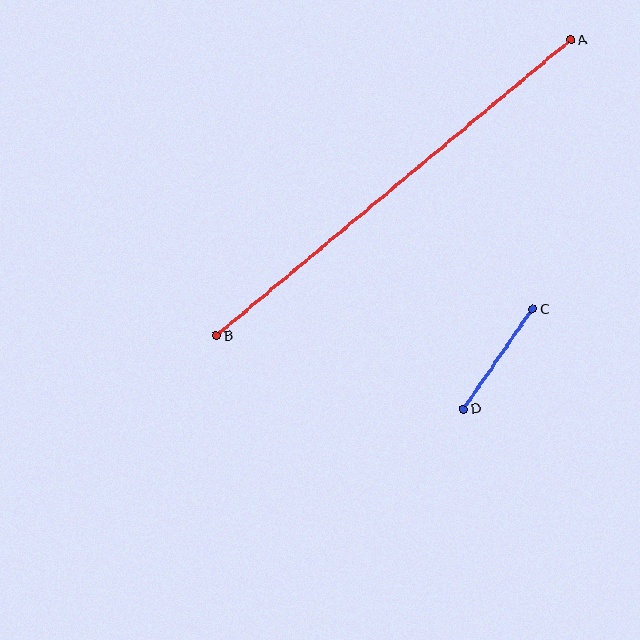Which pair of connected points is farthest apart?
Points A and B are farthest apart.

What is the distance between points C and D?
The distance is approximately 122 pixels.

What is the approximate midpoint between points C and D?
The midpoint is at approximately (498, 359) pixels.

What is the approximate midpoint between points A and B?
The midpoint is at approximately (394, 188) pixels.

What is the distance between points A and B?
The distance is approximately 461 pixels.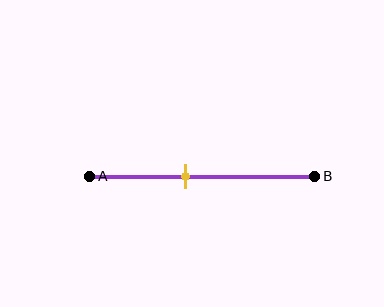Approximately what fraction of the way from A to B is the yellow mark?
The yellow mark is approximately 45% of the way from A to B.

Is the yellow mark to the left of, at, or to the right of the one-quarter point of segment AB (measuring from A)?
The yellow mark is to the right of the one-quarter point of segment AB.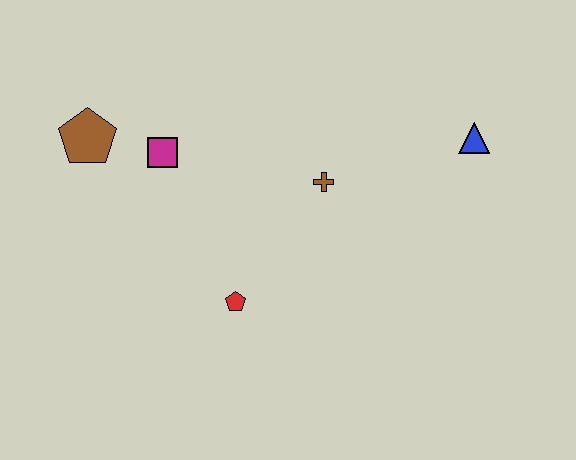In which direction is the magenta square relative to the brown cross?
The magenta square is to the left of the brown cross.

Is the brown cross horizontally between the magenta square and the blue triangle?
Yes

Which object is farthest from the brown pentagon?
The blue triangle is farthest from the brown pentagon.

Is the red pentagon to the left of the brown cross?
Yes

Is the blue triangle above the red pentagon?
Yes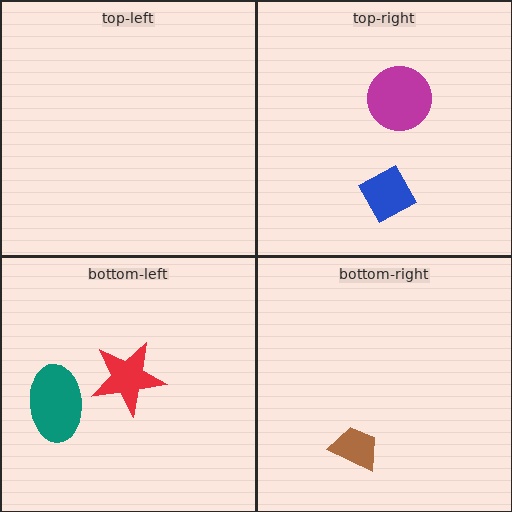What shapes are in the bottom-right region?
The brown trapezoid.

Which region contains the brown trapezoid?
The bottom-right region.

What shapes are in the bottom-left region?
The red star, the teal ellipse.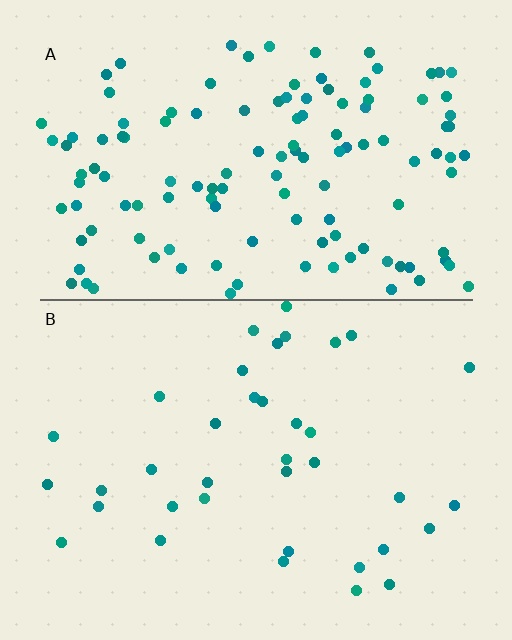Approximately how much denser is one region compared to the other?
Approximately 3.5× — region A over region B.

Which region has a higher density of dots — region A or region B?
A (the top).